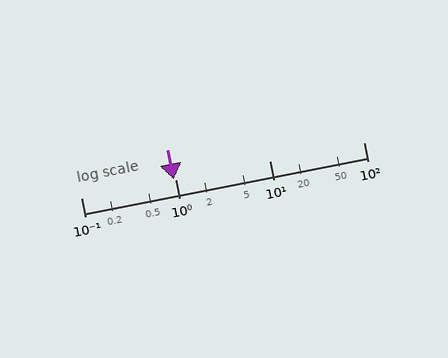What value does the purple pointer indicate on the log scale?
The pointer indicates approximately 0.96.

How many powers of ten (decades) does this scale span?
The scale spans 3 decades, from 0.1 to 100.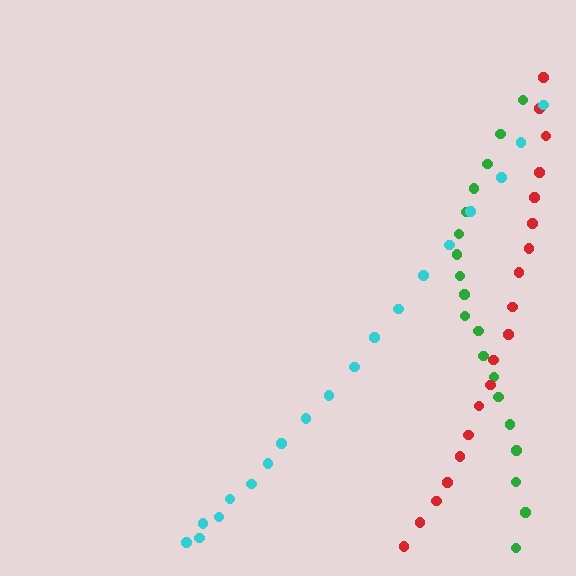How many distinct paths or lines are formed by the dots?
There are 3 distinct paths.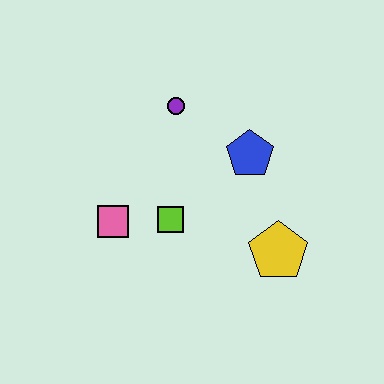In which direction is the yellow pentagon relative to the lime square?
The yellow pentagon is to the right of the lime square.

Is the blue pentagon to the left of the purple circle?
No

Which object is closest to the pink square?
The lime square is closest to the pink square.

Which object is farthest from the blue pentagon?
The pink square is farthest from the blue pentagon.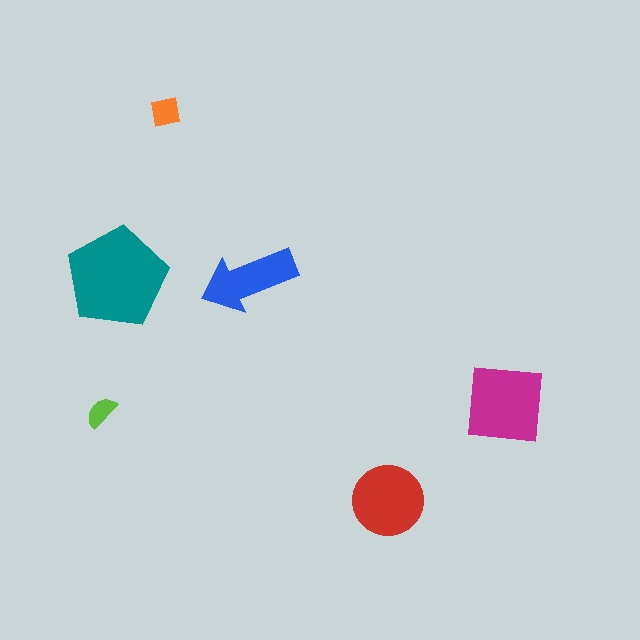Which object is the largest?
The teal pentagon.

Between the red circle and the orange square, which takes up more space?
The red circle.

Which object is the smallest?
The lime semicircle.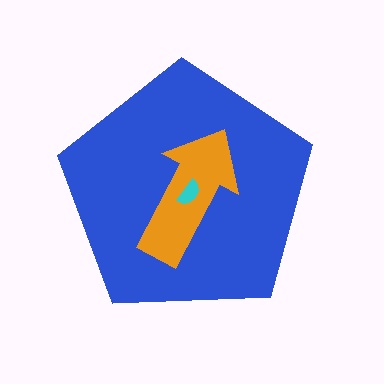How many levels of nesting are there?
3.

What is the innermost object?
The cyan semicircle.